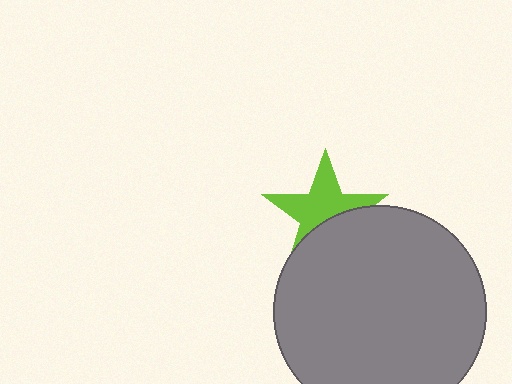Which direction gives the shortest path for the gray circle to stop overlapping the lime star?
Moving down gives the shortest separation.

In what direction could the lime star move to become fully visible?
The lime star could move up. That would shift it out from behind the gray circle entirely.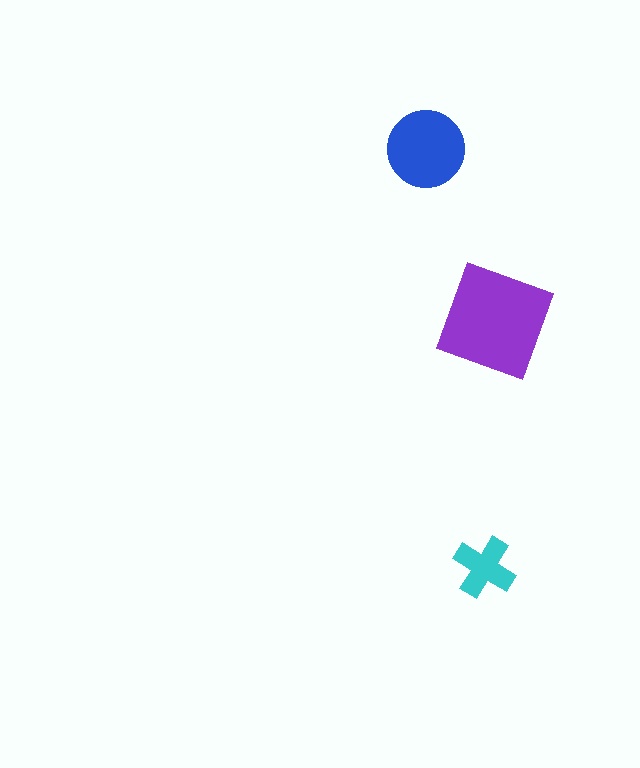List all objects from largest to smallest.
The purple diamond, the blue circle, the cyan cross.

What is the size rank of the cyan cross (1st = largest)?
3rd.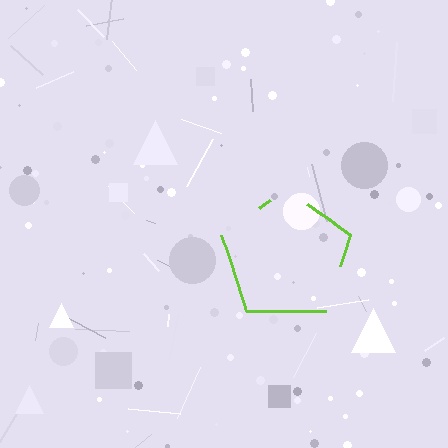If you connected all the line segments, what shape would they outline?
They would outline a pentagon.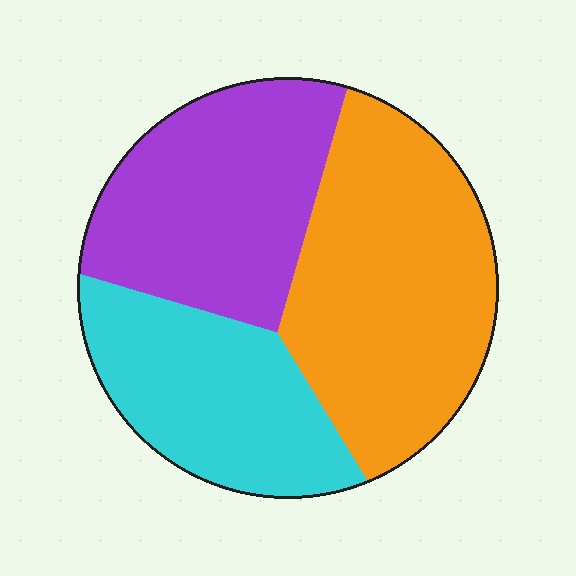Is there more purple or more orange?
Orange.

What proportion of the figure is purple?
Purple covers about 30% of the figure.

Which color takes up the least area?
Cyan, at roughly 25%.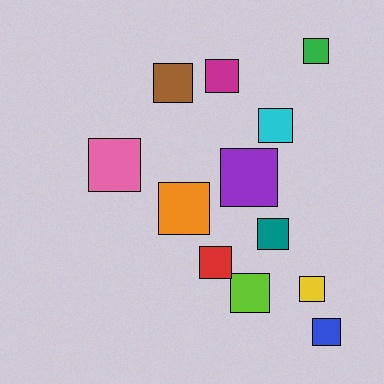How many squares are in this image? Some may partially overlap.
There are 12 squares.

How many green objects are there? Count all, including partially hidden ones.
There is 1 green object.